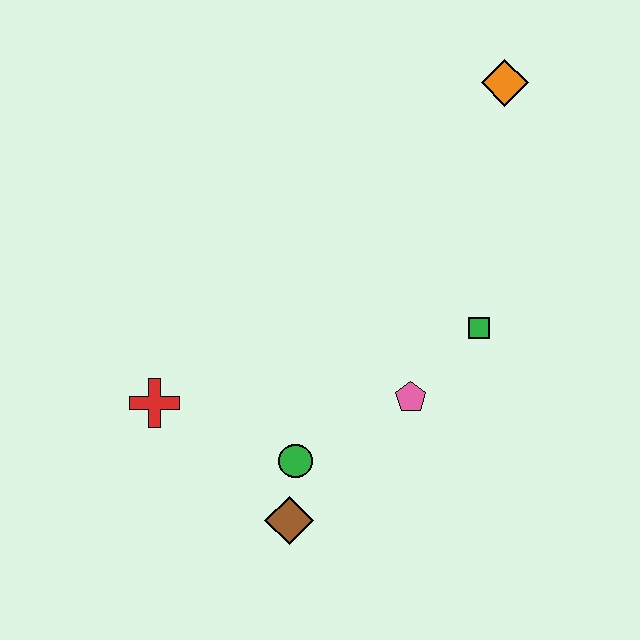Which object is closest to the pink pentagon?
The green square is closest to the pink pentagon.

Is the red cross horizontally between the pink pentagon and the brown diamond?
No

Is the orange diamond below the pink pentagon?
No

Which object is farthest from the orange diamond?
The brown diamond is farthest from the orange diamond.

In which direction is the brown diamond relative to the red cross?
The brown diamond is to the right of the red cross.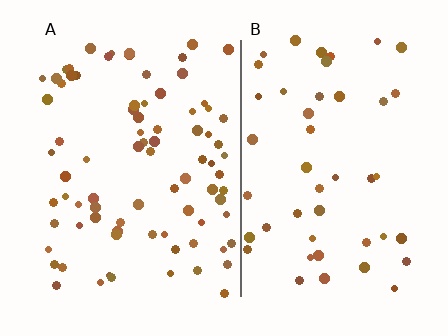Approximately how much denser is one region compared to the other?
Approximately 1.7× — region A over region B.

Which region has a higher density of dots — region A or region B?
A (the left).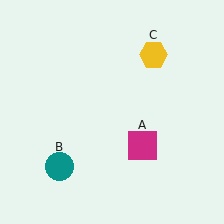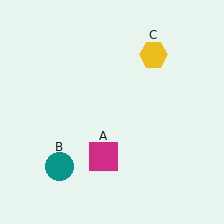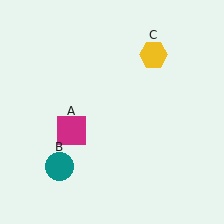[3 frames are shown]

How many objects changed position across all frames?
1 object changed position: magenta square (object A).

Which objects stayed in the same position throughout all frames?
Teal circle (object B) and yellow hexagon (object C) remained stationary.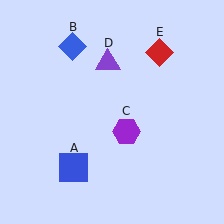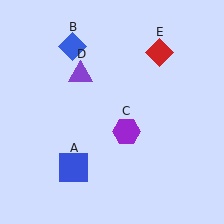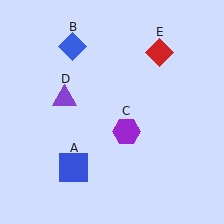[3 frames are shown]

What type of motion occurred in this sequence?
The purple triangle (object D) rotated counterclockwise around the center of the scene.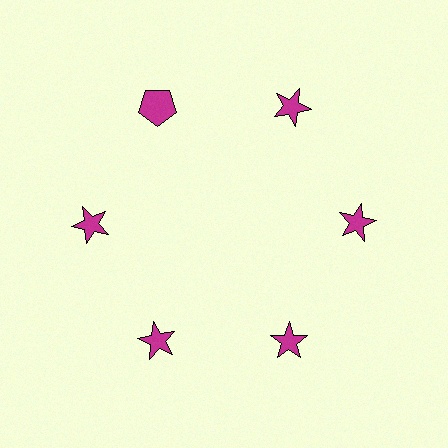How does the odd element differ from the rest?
It has a different shape: pentagon instead of star.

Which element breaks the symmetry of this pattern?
The magenta pentagon at roughly the 11 o'clock position breaks the symmetry. All other shapes are magenta stars.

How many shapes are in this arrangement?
There are 6 shapes arranged in a ring pattern.